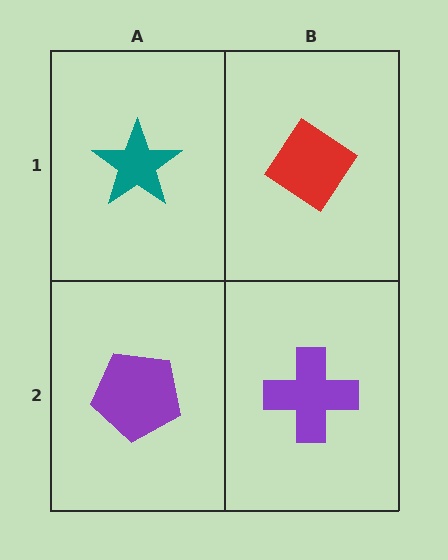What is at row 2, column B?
A purple cross.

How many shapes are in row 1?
2 shapes.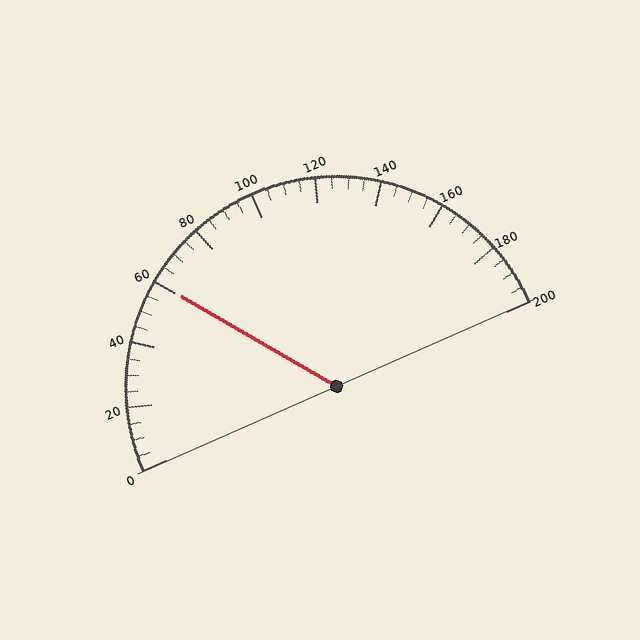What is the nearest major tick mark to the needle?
The nearest major tick mark is 60.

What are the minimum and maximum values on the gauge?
The gauge ranges from 0 to 200.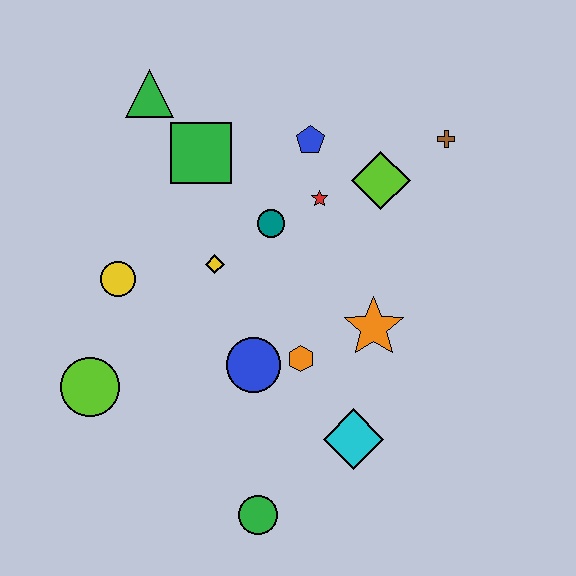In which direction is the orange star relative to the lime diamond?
The orange star is below the lime diamond.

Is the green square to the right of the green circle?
No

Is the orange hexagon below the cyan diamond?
No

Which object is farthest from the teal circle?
The green circle is farthest from the teal circle.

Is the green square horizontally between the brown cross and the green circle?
No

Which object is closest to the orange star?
The orange hexagon is closest to the orange star.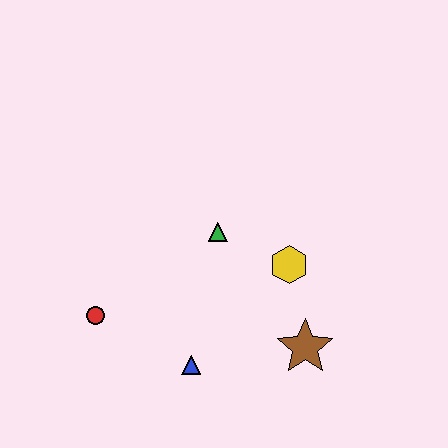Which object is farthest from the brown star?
The red circle is farthest from the brown star.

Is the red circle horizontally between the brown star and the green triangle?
No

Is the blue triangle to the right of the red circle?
Yes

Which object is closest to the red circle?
The blue triangle is closest to the red circle.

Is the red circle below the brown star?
No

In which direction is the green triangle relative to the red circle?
The green triangle is to the right of the red circle.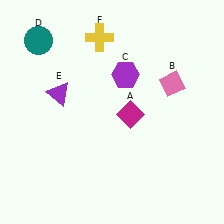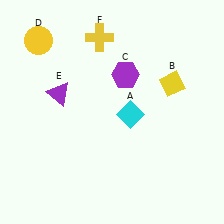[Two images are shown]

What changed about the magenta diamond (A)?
In Image 1, A is magenta. In Image 2, it changed to cyan.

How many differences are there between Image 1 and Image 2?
There are 3 differences between the two images.